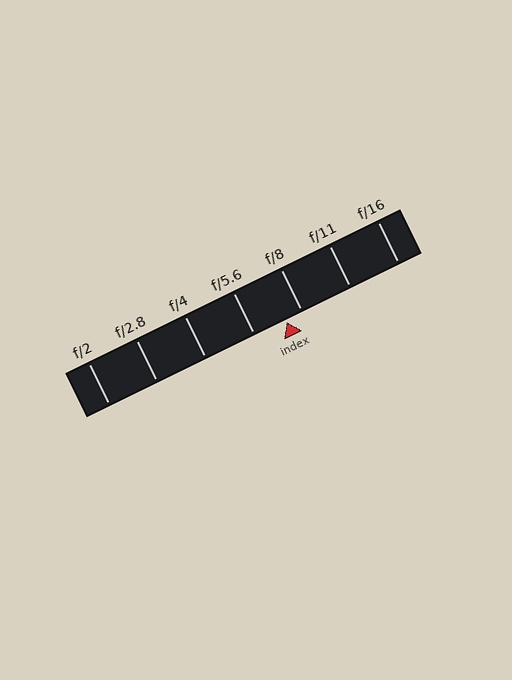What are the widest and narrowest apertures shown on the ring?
The widest aperture shown is f/2 and the narrowest is f/16.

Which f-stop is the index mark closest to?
The index mark is closest to f/8.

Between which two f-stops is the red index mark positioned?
The index mark is between f/5.6 and f/8.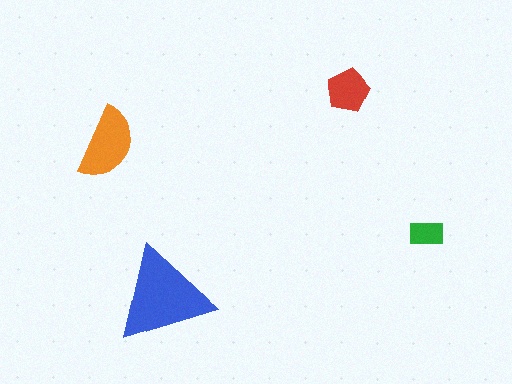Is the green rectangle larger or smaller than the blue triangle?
Smaller.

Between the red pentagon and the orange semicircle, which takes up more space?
The orange semicircle.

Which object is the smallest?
The green rectangle.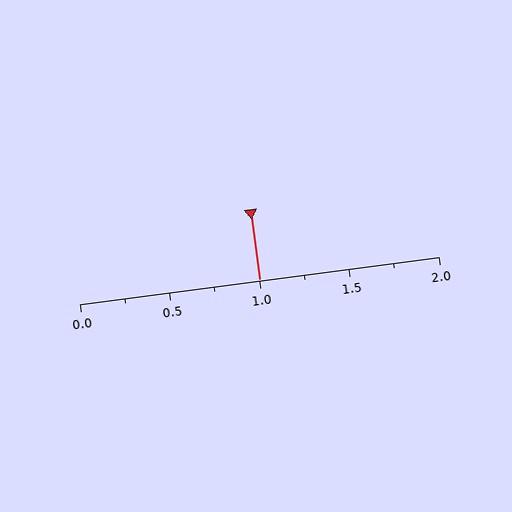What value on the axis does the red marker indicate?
The marker indicates approximately 1.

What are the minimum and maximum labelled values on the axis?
The axis runs from 0.0 to 2.0.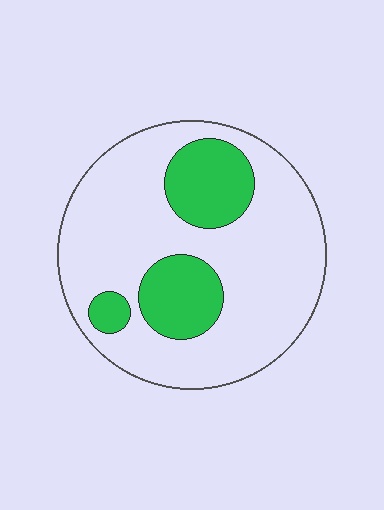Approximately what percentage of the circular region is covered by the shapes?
Approximately 25%.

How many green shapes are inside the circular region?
3.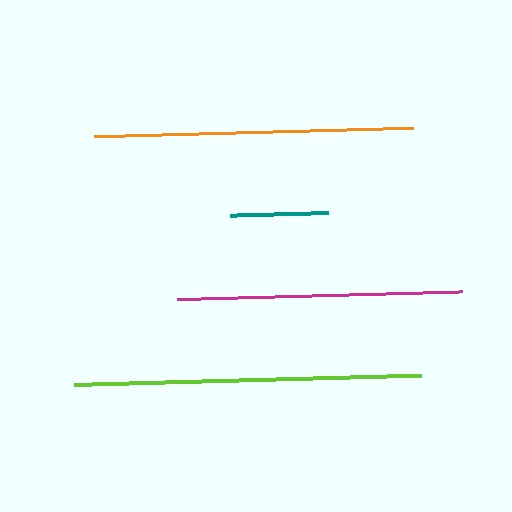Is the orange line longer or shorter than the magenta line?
The orange line is longer than the magenta line.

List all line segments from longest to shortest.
From longest to shortest: lime, orange, magenta, teal.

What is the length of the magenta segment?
The magenta segment is approximately 285 pixels long.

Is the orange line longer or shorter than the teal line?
The orange line is longer than the teal line.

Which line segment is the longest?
The lime line is the longest at approximately 347 pixels.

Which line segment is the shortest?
The teal line is the shortest at approximately 98 pixels.